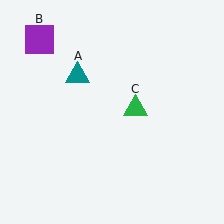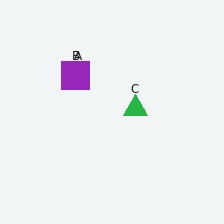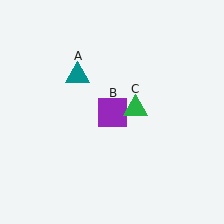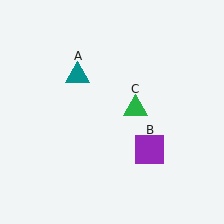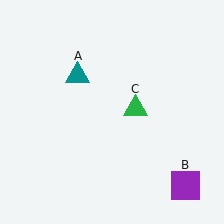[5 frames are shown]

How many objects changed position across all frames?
1 object changed position: purple square (object B).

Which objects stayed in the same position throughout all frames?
Teal triangle (object A) and green triangle (object C) remained stationary.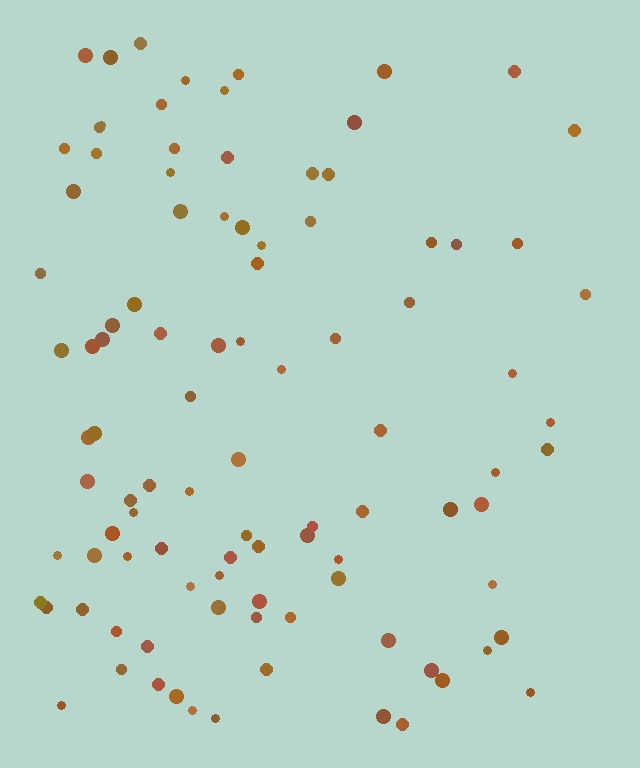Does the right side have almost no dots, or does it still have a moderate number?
Still a moderate number, just noticeably fewer than the left.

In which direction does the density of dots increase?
From right to left, with the left side densest.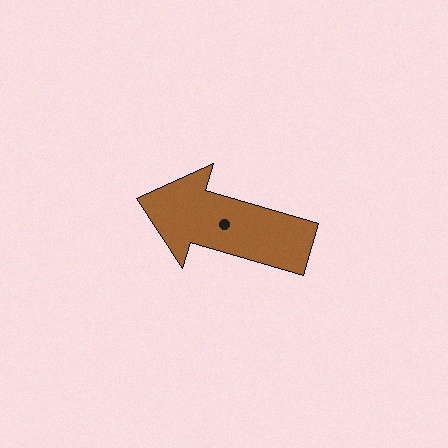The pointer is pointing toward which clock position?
Roughly 10 o'clock.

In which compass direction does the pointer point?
West.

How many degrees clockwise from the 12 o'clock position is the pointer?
Approximately 286 degrees.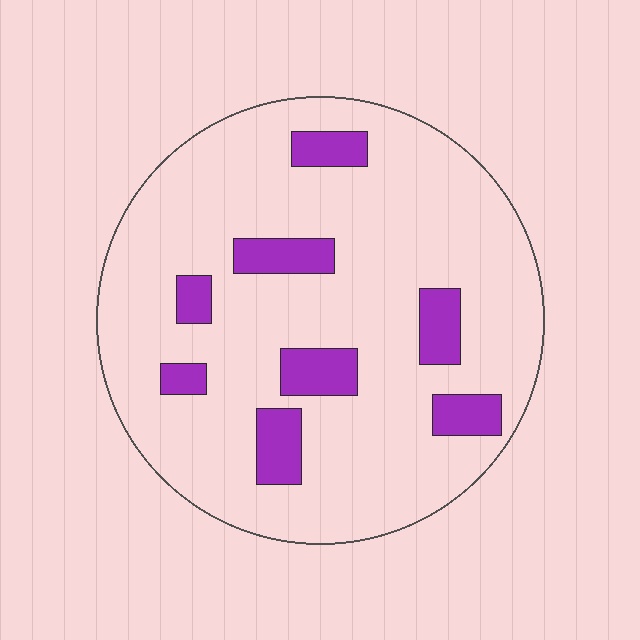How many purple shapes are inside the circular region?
8.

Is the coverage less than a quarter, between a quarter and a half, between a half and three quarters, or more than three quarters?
Less than a quarter.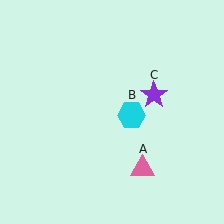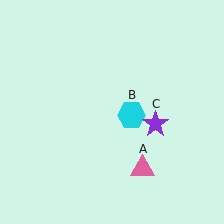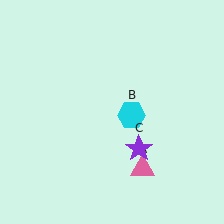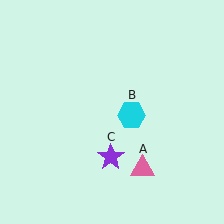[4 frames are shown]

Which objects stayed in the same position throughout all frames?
Pink triangle (object A) and cyan hexagon (object B) remained stationary.